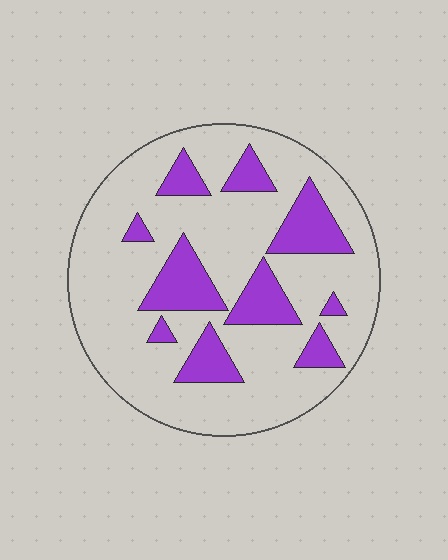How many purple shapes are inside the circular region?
10.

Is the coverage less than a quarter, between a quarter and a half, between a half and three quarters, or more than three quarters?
Less than a quarter.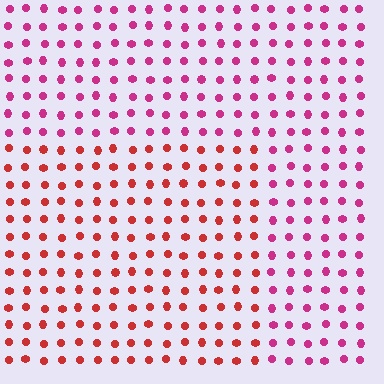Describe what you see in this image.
The image is filled with small magenta elements in a uniform arrangement. A rectangle-shaped region is visible where the elements are tinted to a slightly different hue, forming a subtle color boundary.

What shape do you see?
I see a rectangle.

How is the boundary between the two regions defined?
The boundary is defined purely by a slight shift in hue (about 35 degrees). Spacing, size, and orientation are identical on both sides.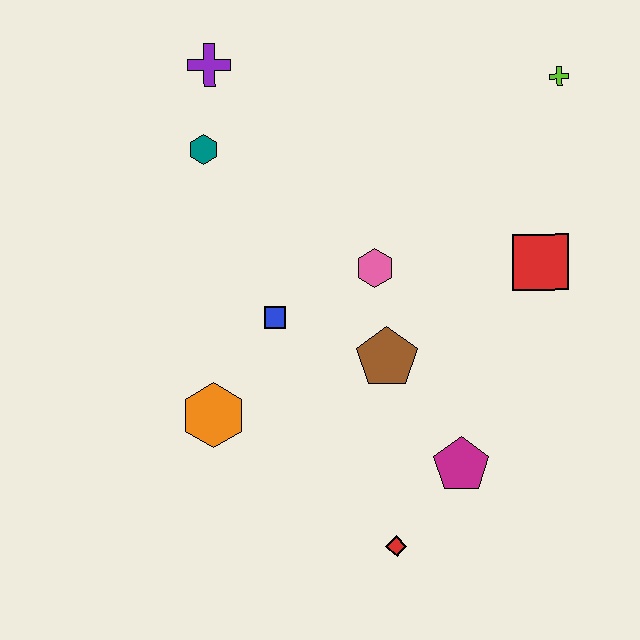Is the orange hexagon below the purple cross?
Yes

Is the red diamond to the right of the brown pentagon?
Yes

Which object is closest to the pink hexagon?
The brown pentagon is closest to the pink hexagon.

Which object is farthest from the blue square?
The lime cross is farthest from the blue square.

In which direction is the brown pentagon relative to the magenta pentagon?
The brown pentagon is above the magenta pentagon.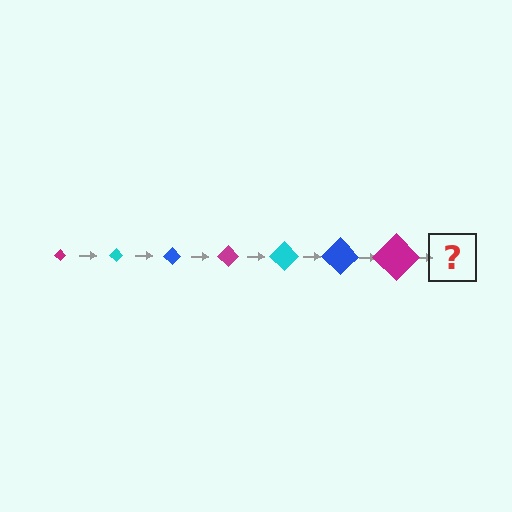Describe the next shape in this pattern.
It should be a cyan diamond, larger than the previous one.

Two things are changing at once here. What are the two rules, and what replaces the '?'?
The two rules are that the diamond grows larger each step and the color cycles through magenta, cyan, and blue. The '?' should be a cyan diamond, larger than the previous one.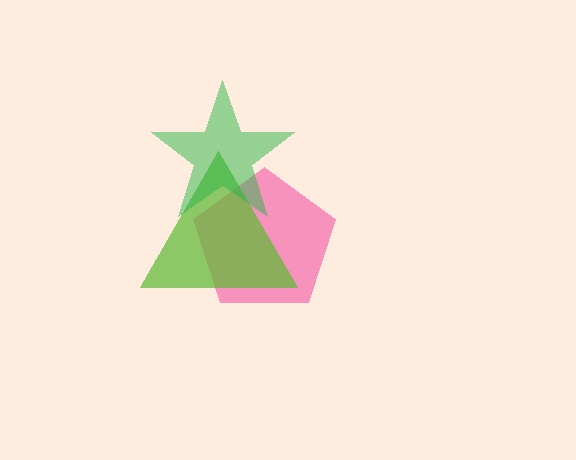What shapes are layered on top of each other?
The layered shapes are: a pink pentagon, a lime triangle, a green star.